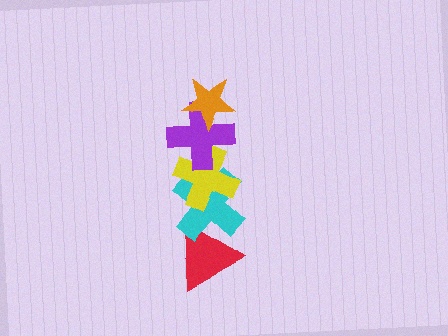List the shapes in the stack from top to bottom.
From top to bottom: the orange star, the purple cross, the yellow cross, the cyan cross, the red triangle.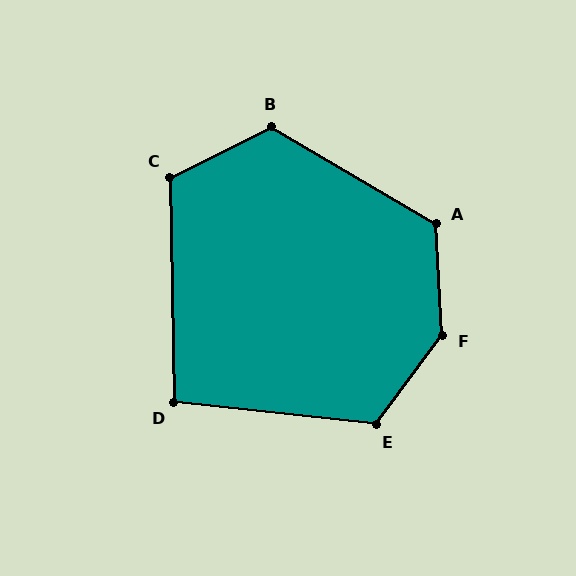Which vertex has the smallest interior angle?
D, at approximately 97 degrees.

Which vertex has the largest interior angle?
F, at approximately 140 degrees.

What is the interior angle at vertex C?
Approximately 115 degrees (obtuse).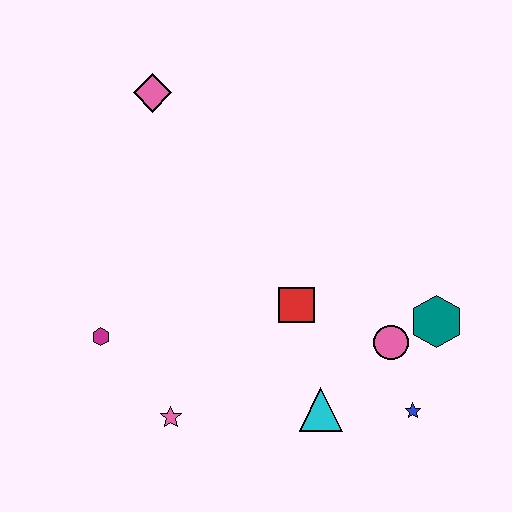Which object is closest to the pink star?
The magenta hexagon is closest to the pink star.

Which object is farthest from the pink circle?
The pink diamond is farthest from the pink circle.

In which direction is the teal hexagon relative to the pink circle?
The teal hexagon is to the right of the pink circle.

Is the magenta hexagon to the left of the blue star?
Yes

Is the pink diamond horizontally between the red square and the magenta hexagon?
Yes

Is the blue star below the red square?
Yes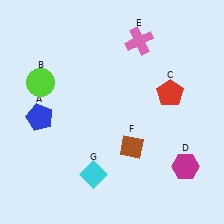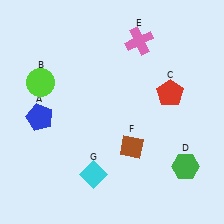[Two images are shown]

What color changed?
The hexagon (D) changed from magenta in Image 1 to green in Image 2.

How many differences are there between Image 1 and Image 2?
There is 1 difference between the two images.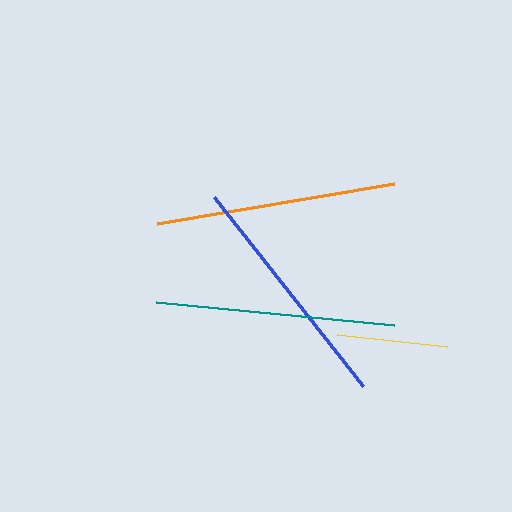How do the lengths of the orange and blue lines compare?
The orange and blue lines are approximately the same length.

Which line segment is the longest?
The orange line is the longest at approximately 241 pixels.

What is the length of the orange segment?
The orange segment is approximately 241 pixels long.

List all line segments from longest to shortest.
From longest to shortest: orange, blue, teal, yellow.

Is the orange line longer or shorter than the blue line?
The orange line is longer than the blue line.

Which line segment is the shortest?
The yellow line is the shortest at approximately 111 pixels.